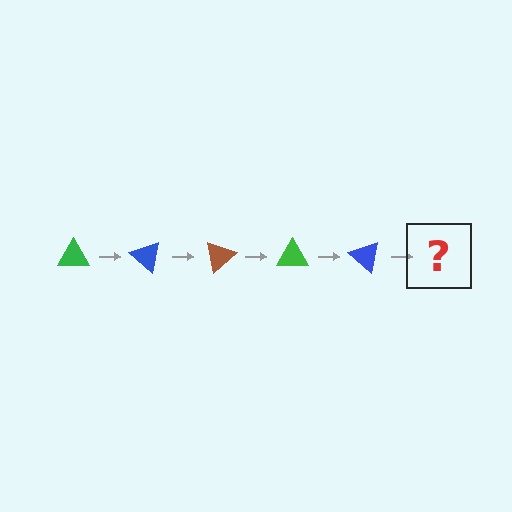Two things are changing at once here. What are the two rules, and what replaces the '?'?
The two rules are that it rotates 40 degrees each step and the color cycles through green, blue, and brown. The '?' should be a brown triangle, rotated 200 degrees from the start.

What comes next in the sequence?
The next element should be a brown triangle, rotated 200 degrees from the start.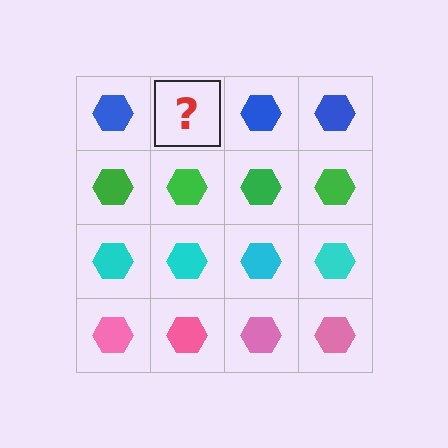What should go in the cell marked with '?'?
The missing cell should contain a blue hexagon.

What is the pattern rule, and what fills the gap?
The rule is that each row has a consistent color. The gap should be filled with a blue hexagon.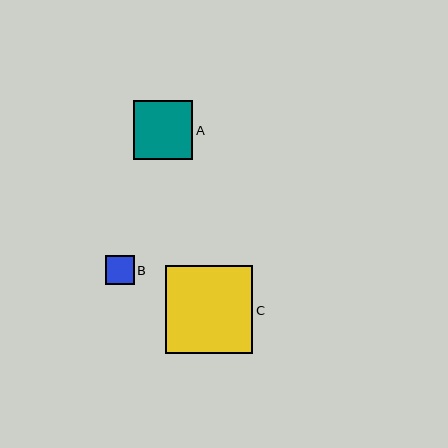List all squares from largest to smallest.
From largest to smallest: C, A, B.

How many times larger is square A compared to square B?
Square A is approximately 2.1 times the size of square B.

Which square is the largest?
Square C is the largest with a size of approximately 88 pixels.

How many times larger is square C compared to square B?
Square C is approximately 3.1 times the size of square B.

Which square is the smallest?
Square B is the smallest with a size of approximately 29 pixels.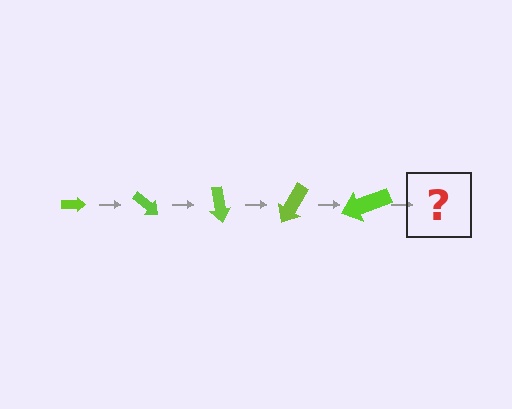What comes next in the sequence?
The next element should be an arrow, larger than the previous one and rotated 200 degrees from the start.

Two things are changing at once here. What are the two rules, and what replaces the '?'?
The two rules are that the arrow grows larger each step and it rotates 40 degrees each step. The '?' should be an arrow, larger than the previous one and rotated 200 degrees from the start.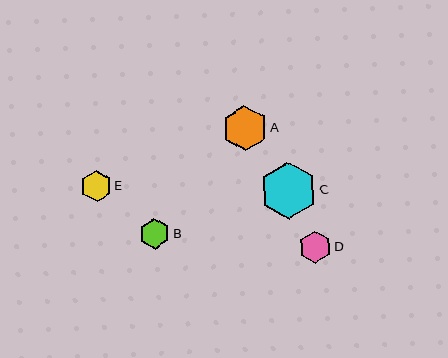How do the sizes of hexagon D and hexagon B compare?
Hexagon D and hexagon B are approximately the same size.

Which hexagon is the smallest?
Hexagon B is the smallest with a size of approximately 31 pixels.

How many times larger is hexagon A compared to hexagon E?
Hexagon A is approximately 1.4 times the size of hexagon E.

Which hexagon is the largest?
Hexagon C is the largest with a size of approximately 57 pixels.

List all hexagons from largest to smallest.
From largest to smallest: C, A, D, E, B.